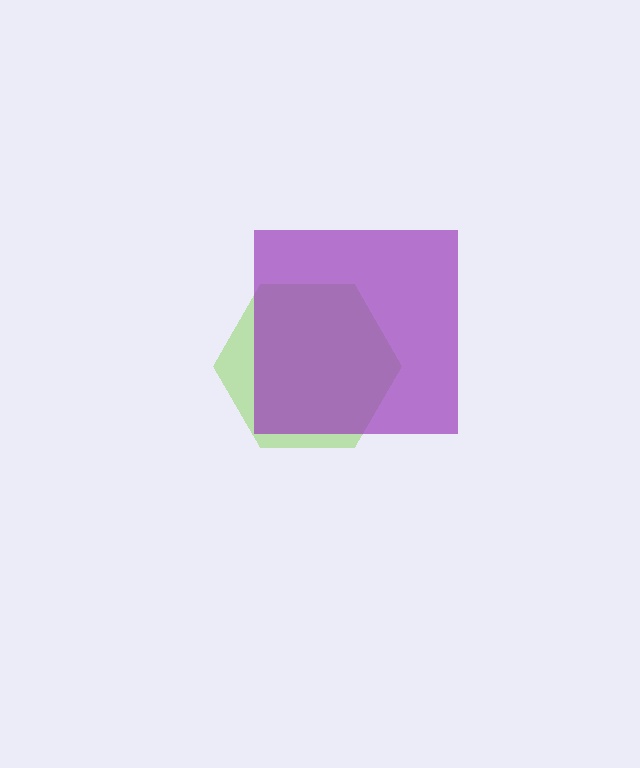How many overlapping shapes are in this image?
There are 2 overlapping shapes in the image.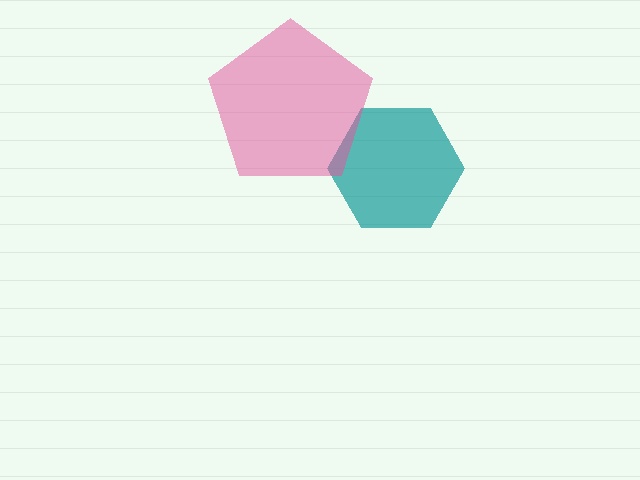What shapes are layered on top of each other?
The layered shapes are: a teal hexagon, a pink pentagon.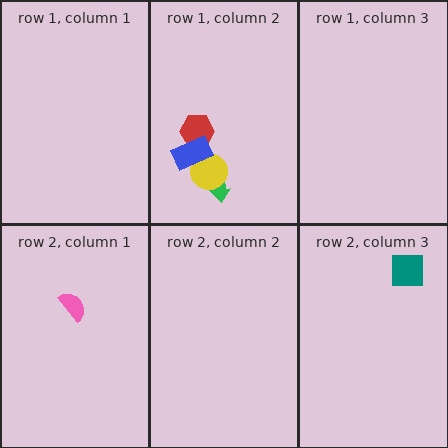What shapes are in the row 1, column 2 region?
The green arrow, the red hexagon, the yellow circle, the blue rectangle.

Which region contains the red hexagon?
The row 1, column 2 region.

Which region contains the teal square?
The row 2, column 3 region.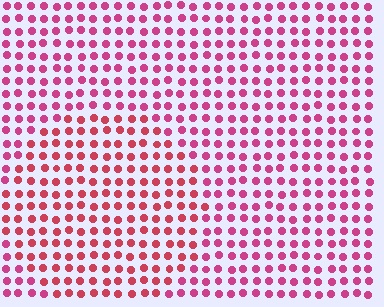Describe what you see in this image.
The image is filled with small magenta elements in a uniform arrangement. A circle-shaped region is visible where the elements are tinted to a slightly different hue, forming a subtle color boundary.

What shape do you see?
I see a circle.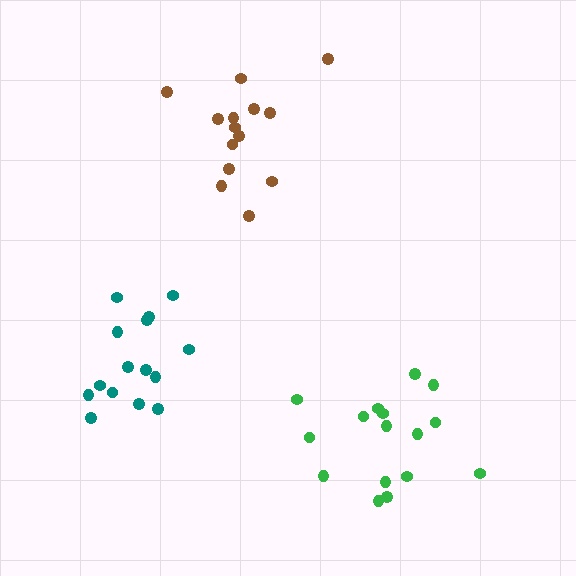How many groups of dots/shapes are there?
There are 3 groups.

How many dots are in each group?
Group 1: 14 dots, Group 2: 15 dots, Group 3: 16 dots (45 total).